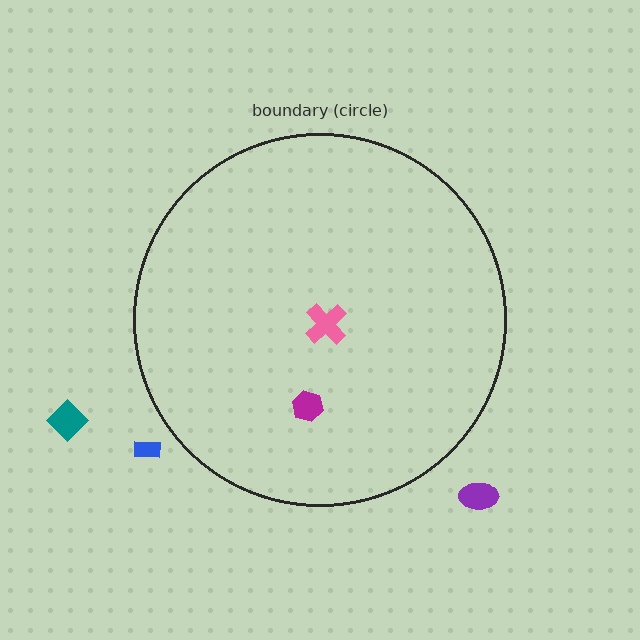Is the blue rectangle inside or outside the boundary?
Outside.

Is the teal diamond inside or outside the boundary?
Outside.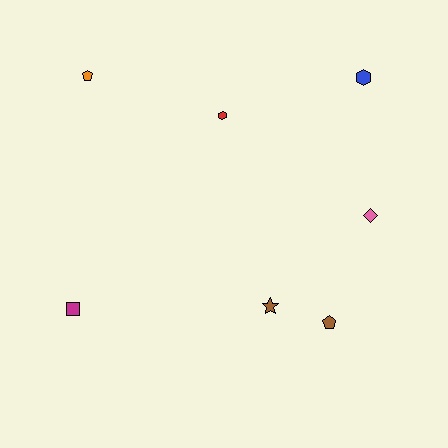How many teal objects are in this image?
There are no teal objects.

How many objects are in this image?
There are 7 objects.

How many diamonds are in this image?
There is 1 diamond.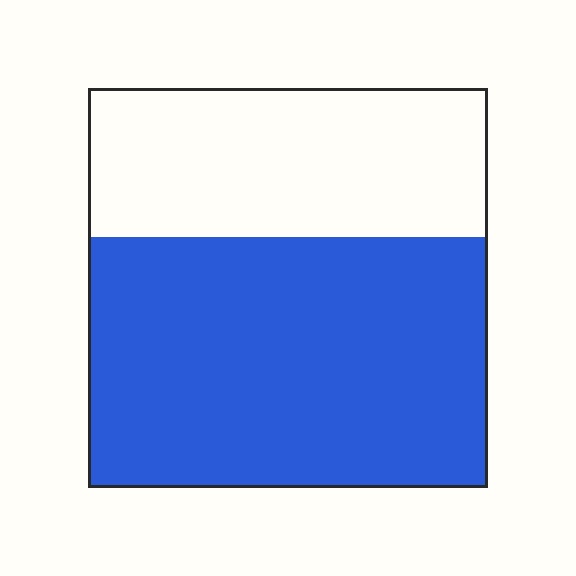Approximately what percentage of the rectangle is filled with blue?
Approximately 65%.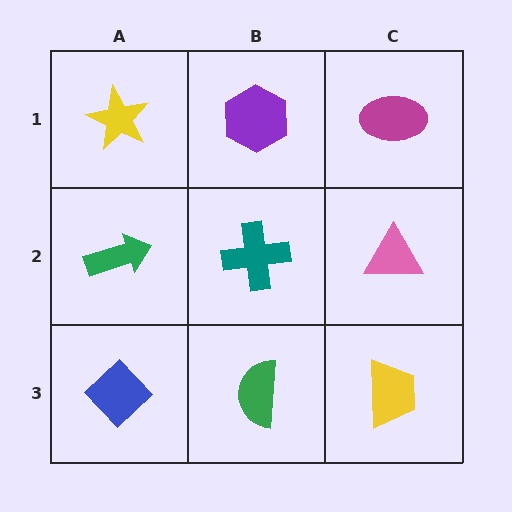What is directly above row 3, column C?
A pink triangle.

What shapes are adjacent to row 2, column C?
A magenta ellipse (row 1, column C), a yellow trapezoid (row 3, column C), a teal cross (row 2, column B).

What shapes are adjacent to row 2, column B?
A purple hexagon (row 1, column B), a green semicircle (row 3, column B), a green arrow (row 2, column A), a pink triangle (row 2, column C).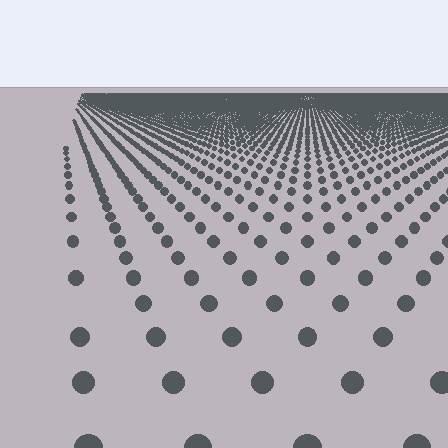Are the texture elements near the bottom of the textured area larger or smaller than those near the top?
Larger. Near the bottom, elements are closer to the viewer and appear at a bigger on-screen size.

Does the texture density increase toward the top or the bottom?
Density increases toward the top.